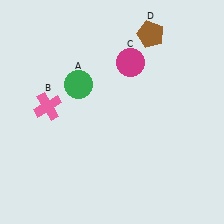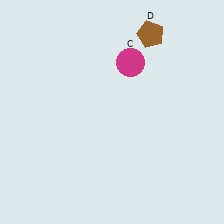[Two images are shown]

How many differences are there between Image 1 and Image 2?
There are 2 differences between the two images.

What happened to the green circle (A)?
The green circle (A) was removed in Image 2. It was in the top-left area of Image 1.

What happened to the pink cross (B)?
The pink cross (B) was removed in Image 2. It was in the top-left area of Image 1.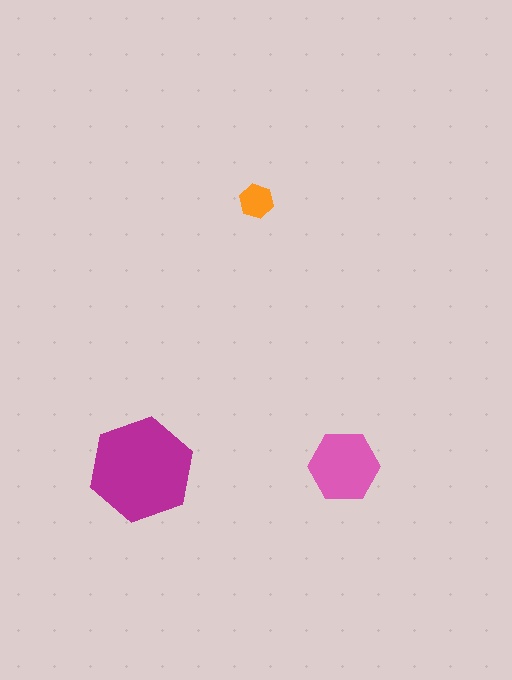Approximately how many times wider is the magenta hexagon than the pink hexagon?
About 1.5 times wider.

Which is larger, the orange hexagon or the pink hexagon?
The pink one.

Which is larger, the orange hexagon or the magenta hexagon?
The magenta one.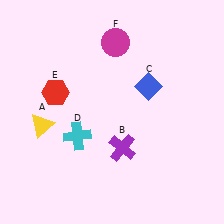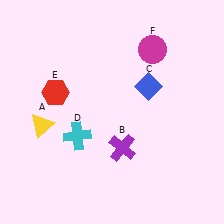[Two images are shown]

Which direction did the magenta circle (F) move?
The magenta circle (F) moved right.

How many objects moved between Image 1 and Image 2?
1 object moved between the two images.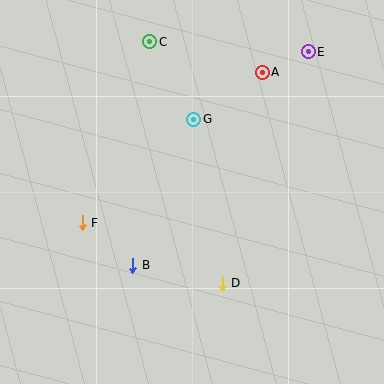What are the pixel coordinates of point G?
Point G is at (194, 119).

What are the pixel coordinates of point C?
Point C is at (150, 42).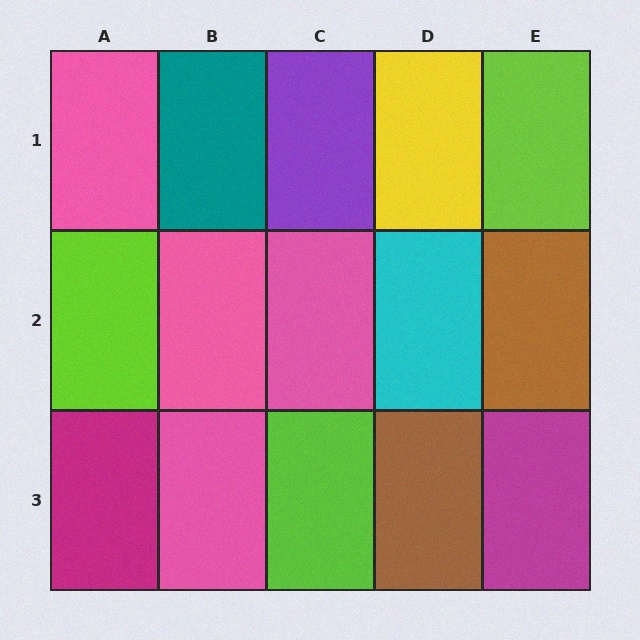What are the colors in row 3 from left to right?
Magenta, pink, lime, brown, magenta.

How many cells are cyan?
1 cell is cyan.